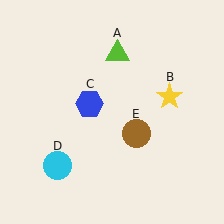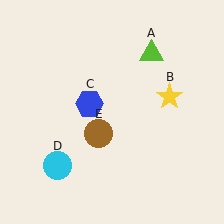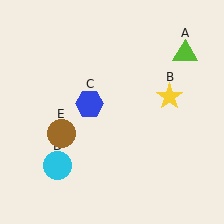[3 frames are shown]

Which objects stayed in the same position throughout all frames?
Yellow star (object B) and blue hexagon (object C) and cyan circle (object D) remained stationary.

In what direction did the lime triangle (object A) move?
The lime triangle (object A) moved right.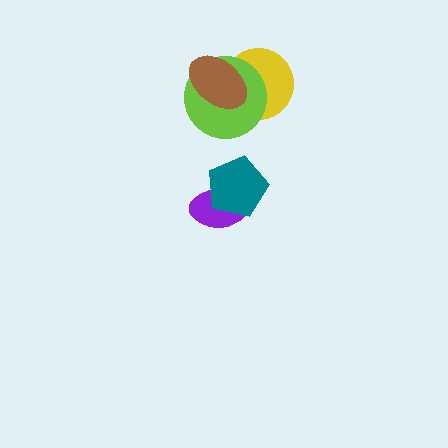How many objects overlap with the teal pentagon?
1 object overlaps with the teal pentagon.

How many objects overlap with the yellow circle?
2 objects overlap with the yellow circle.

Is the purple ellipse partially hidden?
Yes, it is partially covered by another shape.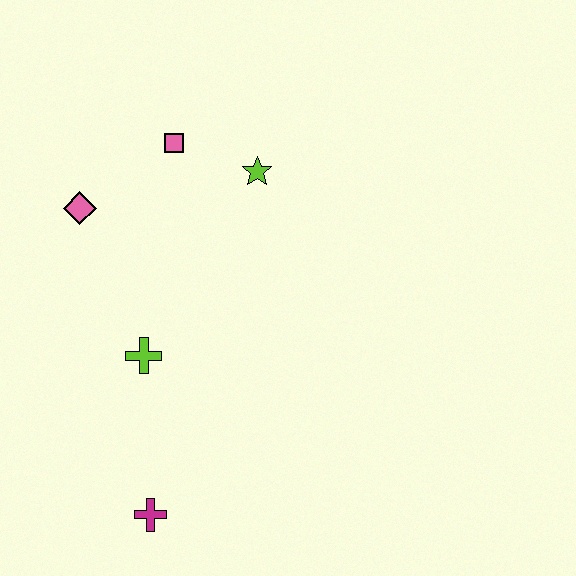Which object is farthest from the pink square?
The magenta cross is farthest from the pink square.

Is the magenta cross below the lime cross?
Yes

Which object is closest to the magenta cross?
The lime cross is closest to the magenta cross.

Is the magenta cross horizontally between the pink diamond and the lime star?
Yes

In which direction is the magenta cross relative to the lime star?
The magenta cross is below the lime star.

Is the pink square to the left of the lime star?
Yes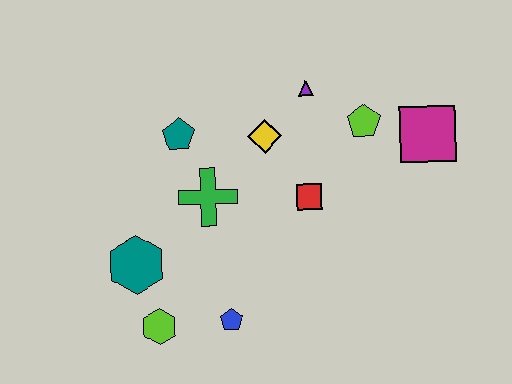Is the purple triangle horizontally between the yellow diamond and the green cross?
No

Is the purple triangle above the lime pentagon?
Yes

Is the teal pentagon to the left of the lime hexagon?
No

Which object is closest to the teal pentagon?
The green cross is closest to the teal pentagon.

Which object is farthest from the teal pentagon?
The magenta square is farthest from the teal pentagon.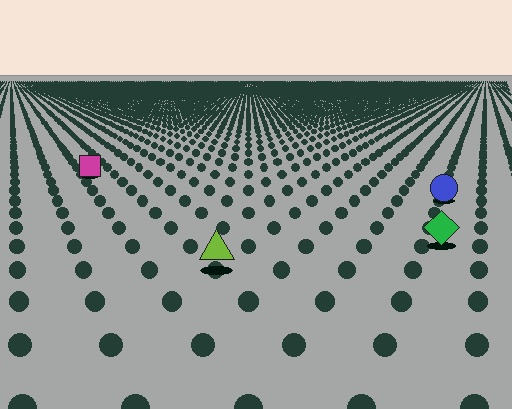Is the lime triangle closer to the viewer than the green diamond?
Yes. The lime triangle is closer — you can tell from the texture gradient: the ground texture is coarser near it.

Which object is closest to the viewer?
The lime triangle is closest. The texture marks near it are larger and more spread out.